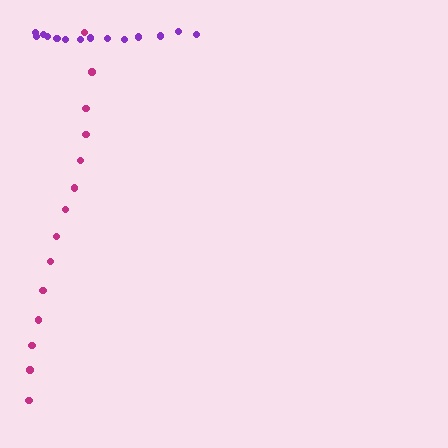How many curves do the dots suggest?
There are 2 distinct paths.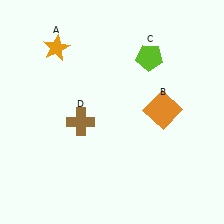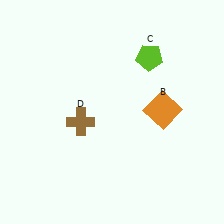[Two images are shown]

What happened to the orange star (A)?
The orange star (A) was removed in Image 2. It was in the top-left area of Image 1.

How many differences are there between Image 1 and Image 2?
There is 1 difference between the two images.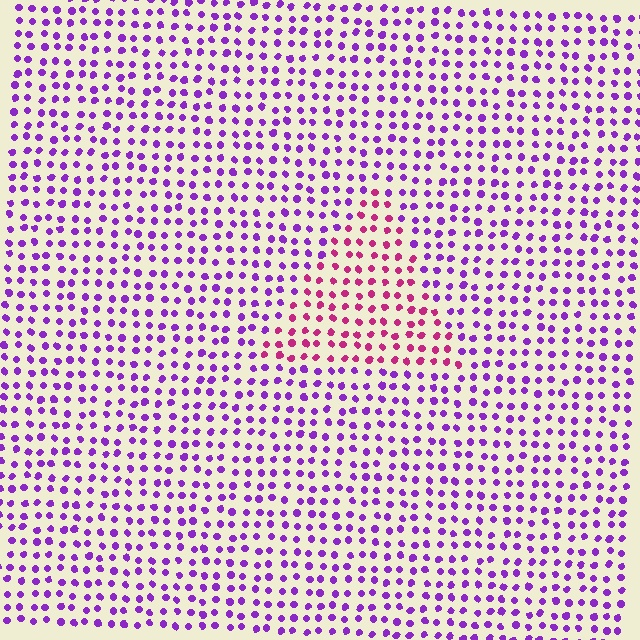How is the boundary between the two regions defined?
The boundary is defined purely by a slight shift in hue (about 47 degrees). Spacing, size, and orientation are identical on both sides.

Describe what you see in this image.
The image is filled with small purple elements in a uniform arrangement. A triangle-shaped region is visible where the elements are tinted to a slightly different hue, forming a subtle color boundary.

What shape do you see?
I see a triangle.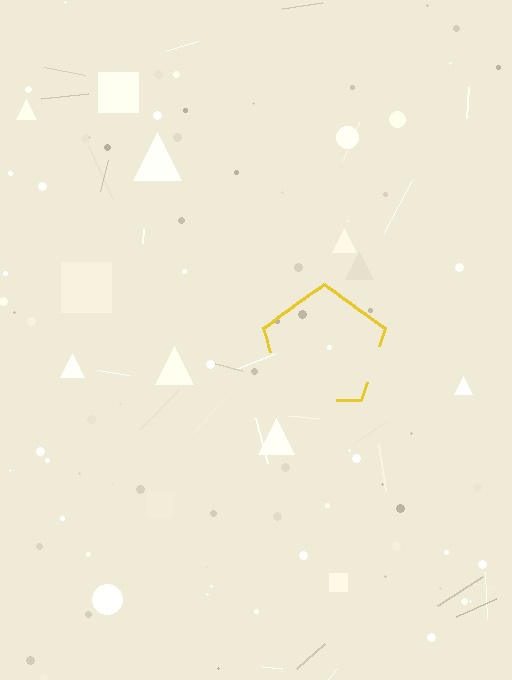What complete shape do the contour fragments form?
The contour fragments form a pentagon.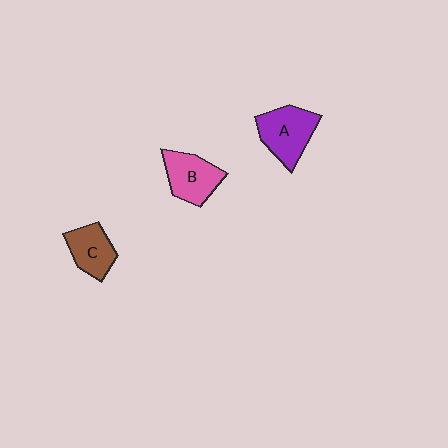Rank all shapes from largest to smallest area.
From largest to smallest: A (purple), B (pink), C (brown).